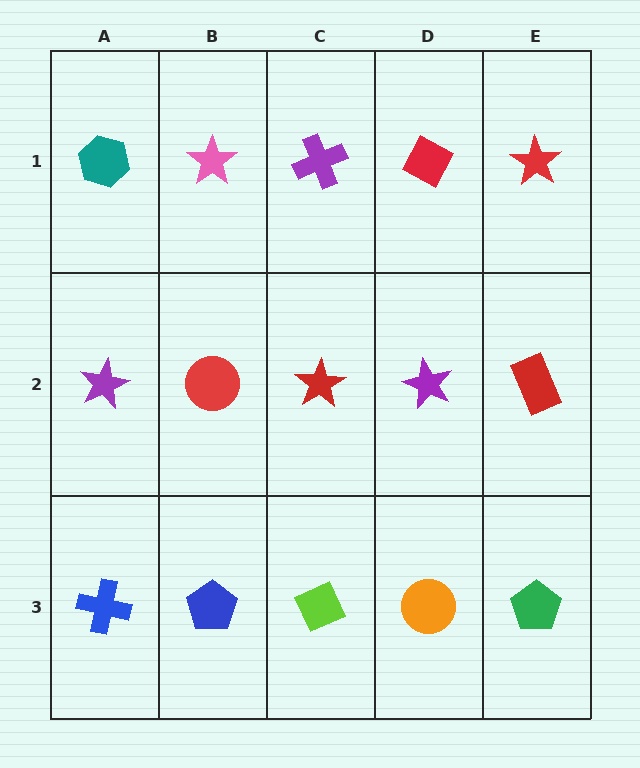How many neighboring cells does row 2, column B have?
4.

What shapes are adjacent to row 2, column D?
A red diamond (row 1, column D), an orange circle (row 3, column D), a red star (row 2, column C), a red rectangle (row 2, column E).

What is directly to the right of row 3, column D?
A green pentagon.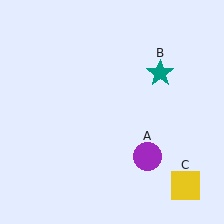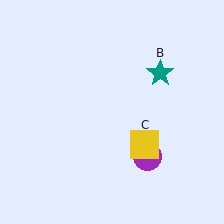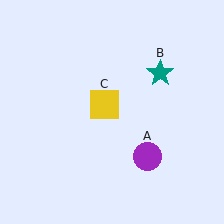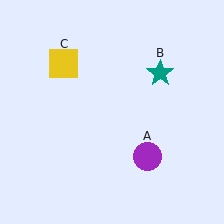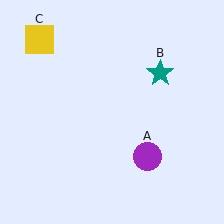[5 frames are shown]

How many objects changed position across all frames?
1 object changed position: yellow square (object C).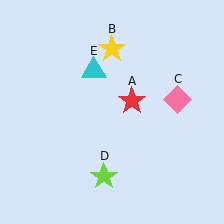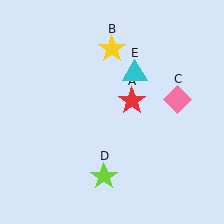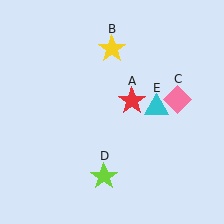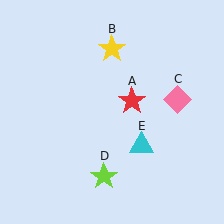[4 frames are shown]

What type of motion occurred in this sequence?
The cyan triangle (object E) rotated clockwise around the center of the scene.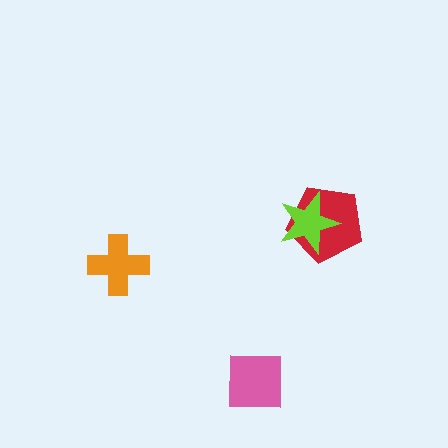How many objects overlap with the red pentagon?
1 object overlaps with the red pentagon.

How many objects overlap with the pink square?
0 objects overlap with the pink square.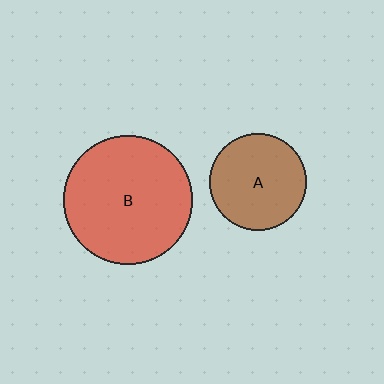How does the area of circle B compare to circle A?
Approximately 1.8 times.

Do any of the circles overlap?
No, none of the circles overlap.